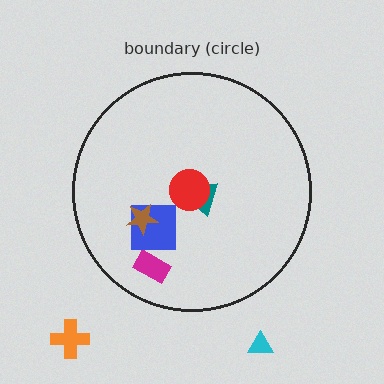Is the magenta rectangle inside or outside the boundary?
Inside.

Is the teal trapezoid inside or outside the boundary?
Inside.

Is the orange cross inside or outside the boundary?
Outside.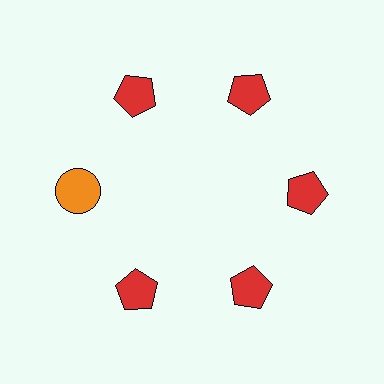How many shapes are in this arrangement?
There are 6 shapes arranged in a ring pattern.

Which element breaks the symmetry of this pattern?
The orange circle at roughly the 9 o'clock position breaks the symmetry. All other shapes are red pentagons.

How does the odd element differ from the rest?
It differs in both color (orange instead of red) and shape (circle instead of pentagon).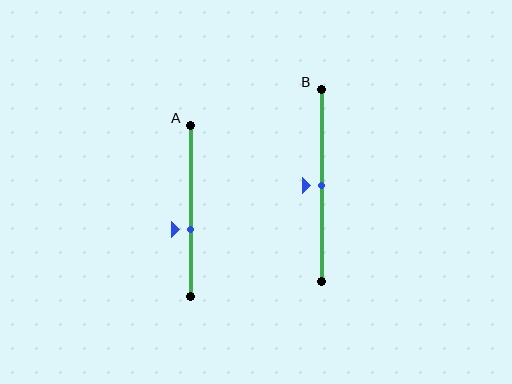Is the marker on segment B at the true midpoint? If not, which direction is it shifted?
Yes, the marker on segment B is at the true midpoint.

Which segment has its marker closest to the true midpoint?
Segment B has its marker closest to the true midpoint.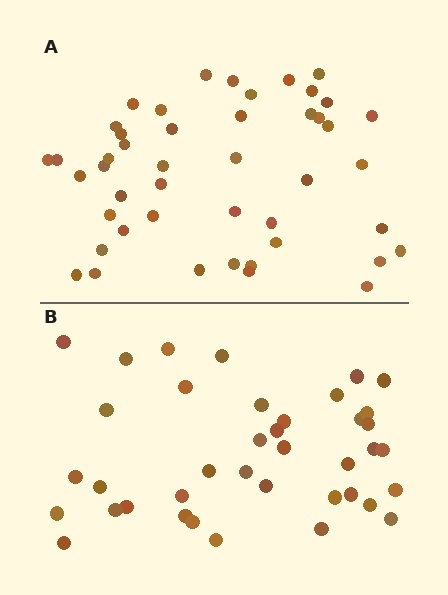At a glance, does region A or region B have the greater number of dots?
Region A (the top region) has more dots.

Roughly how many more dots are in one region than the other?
Region A has roughly 8 or so more dots than region B.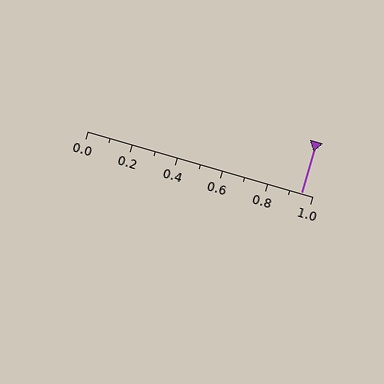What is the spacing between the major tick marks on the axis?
The major ticks are spaced 0.2 apart.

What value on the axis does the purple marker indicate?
The marker indicates approximately 0.95.